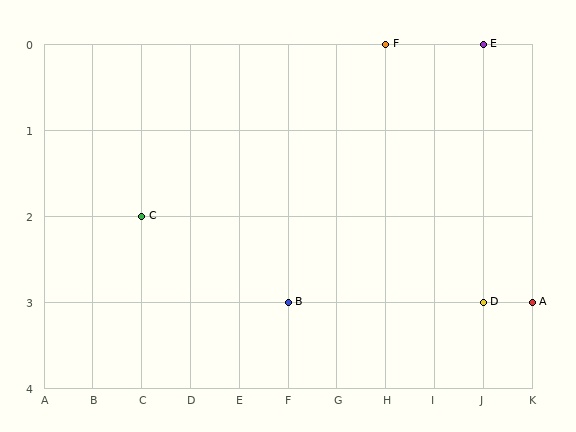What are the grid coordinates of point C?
Point C is at grid coordinates (C, 2).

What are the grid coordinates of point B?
Point B is at grid coordinates (F, 3).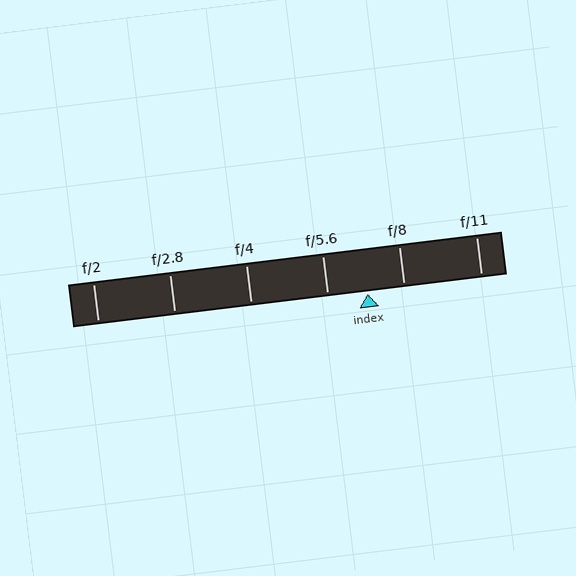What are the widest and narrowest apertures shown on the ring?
The widest aperture shown is f/2 and the narrowest is f/11.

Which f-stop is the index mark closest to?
The index mark is closest to f/8.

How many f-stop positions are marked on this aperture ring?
There are 6 f-stop positions marked.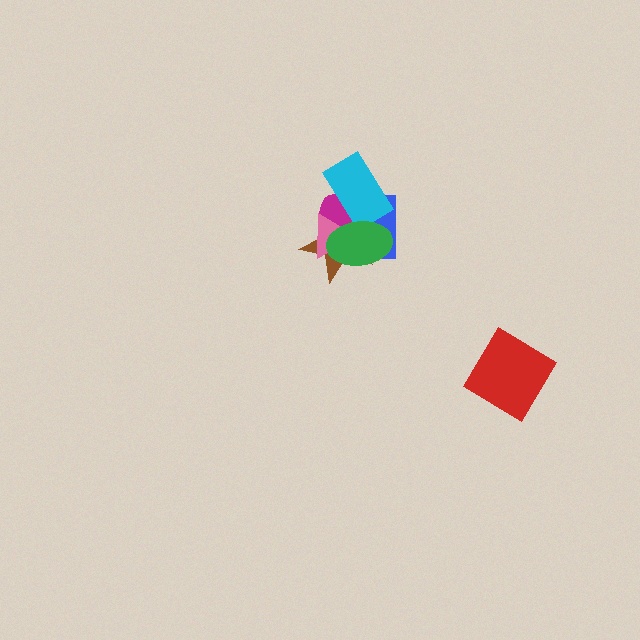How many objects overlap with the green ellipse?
5 objects overlap with the green ellipse.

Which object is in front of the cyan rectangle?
The green ellipse is in front of the cyan rectangle.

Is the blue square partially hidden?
Yes, it is partially covered by another shape.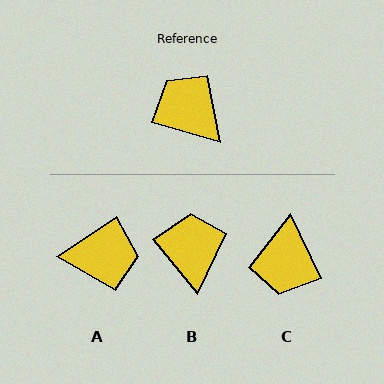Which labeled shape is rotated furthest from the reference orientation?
C, about 131 degrees away.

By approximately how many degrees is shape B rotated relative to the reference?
Approximately 35 degrees clockwise.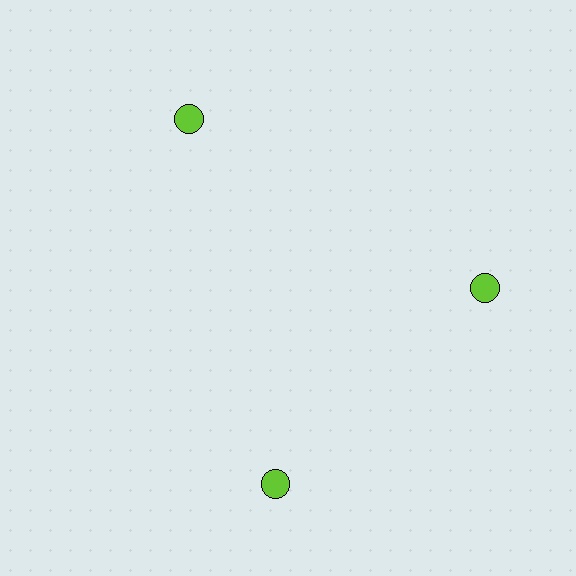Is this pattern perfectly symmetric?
No. The 3 lime circles are arranged in a ring, but one element near the 7 o'clock position is rotated out of alignment along the ring, breaking the 3-fold rotational symmetry.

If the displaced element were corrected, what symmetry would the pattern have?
It would have 3-fold rotational symmetry — the pattern would map onto itself every 120 degrees.